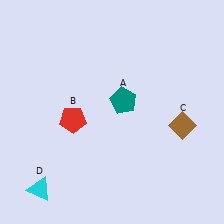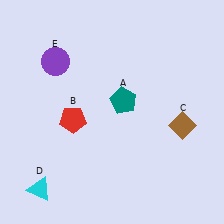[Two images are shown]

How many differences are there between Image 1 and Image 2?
There is 1 difference between the two images.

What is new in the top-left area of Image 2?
A purple circle (E) was added in the top-left area of Image 2.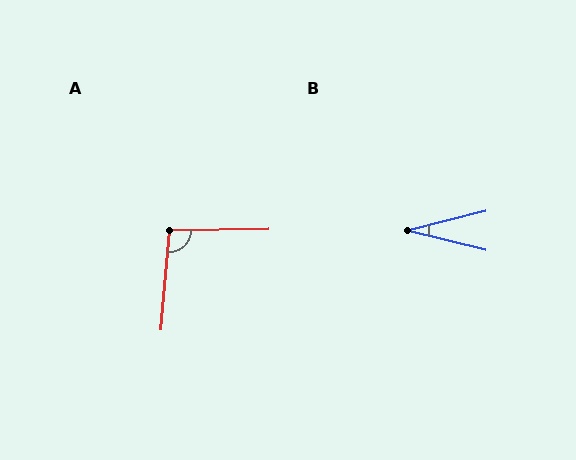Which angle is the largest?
A, at approximately 96 degrees.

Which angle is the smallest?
B, at approximately 28 degrees.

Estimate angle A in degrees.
Approximately 96 degrees.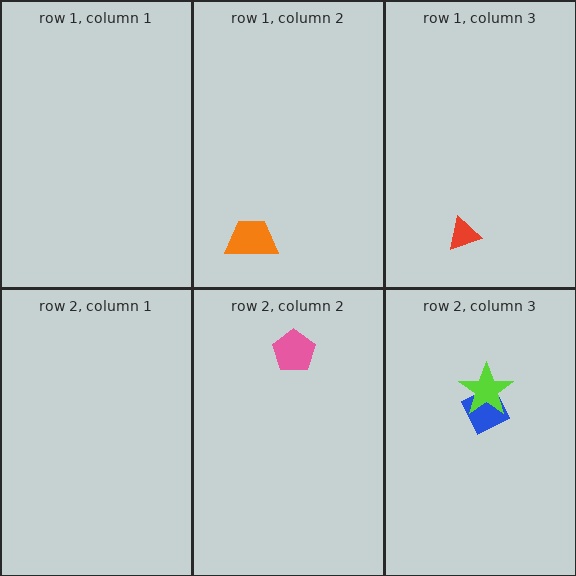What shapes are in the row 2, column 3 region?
The blue diamond, the lime star.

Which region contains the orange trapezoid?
The row 1, column 2 region.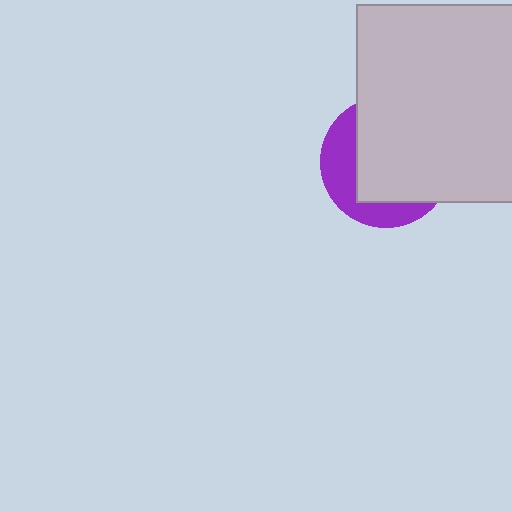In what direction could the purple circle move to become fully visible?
The purple circle could move toward the lower-left. That would shift it out from behind the light gray square entirely.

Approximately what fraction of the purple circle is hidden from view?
Roughly 67% of the purple circle is hidden behind the light gray square.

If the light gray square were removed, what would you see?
You would see the complete purple circle.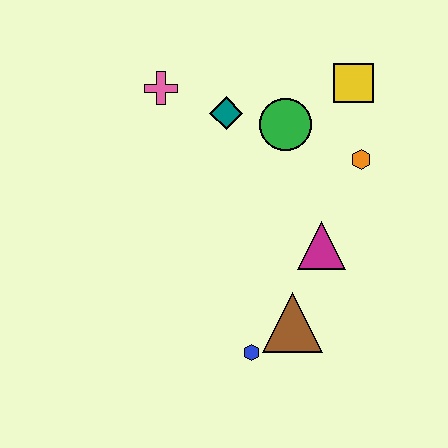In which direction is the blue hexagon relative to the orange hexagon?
The blue hexagon is below the orange hexagon.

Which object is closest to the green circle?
The teal diamond is closest to the green circle.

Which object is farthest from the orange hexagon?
The blue hexagon is farthest from the orange hexagon.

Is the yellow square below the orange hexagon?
No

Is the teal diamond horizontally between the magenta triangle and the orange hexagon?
No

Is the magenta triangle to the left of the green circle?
No